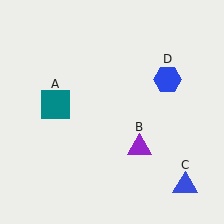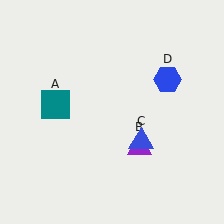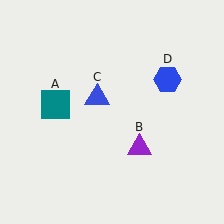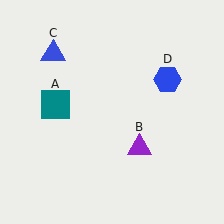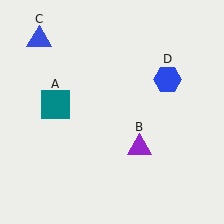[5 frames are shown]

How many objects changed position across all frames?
1 object changed position: blue triangle (object C).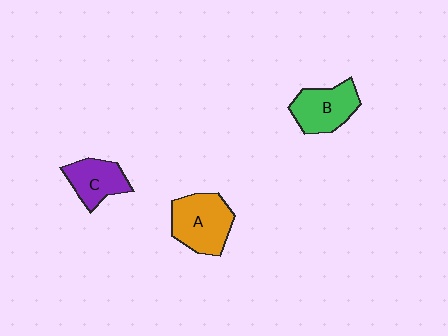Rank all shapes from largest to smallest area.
From largest to smallest: A (orange), B (green), C (purple).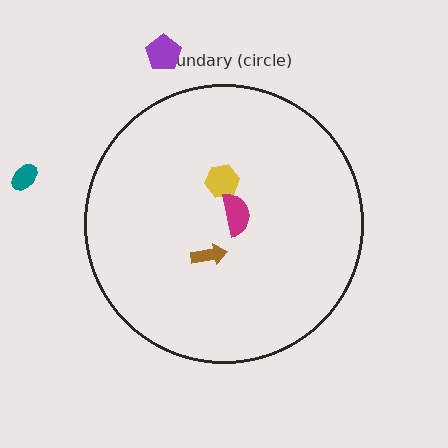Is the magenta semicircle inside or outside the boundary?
Inside.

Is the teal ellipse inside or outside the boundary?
Outside.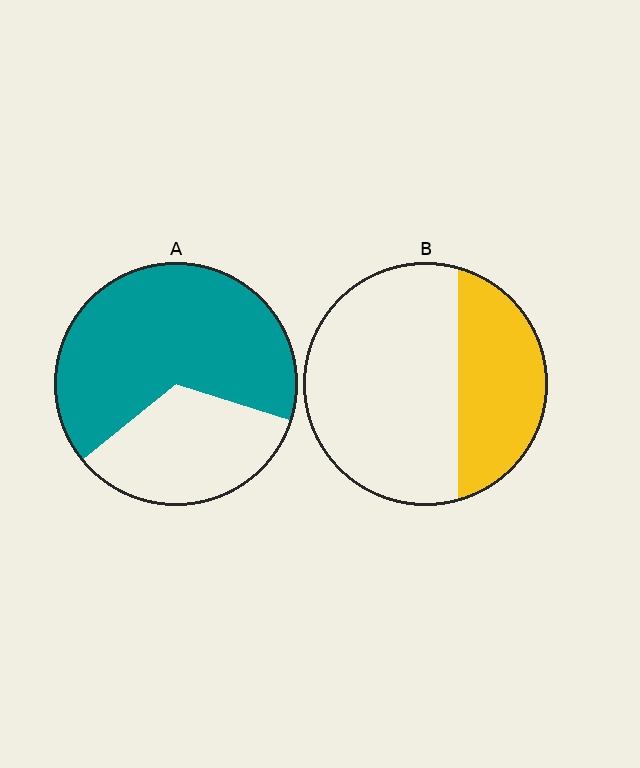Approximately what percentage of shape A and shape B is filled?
A is approximately 65% and B is approximately 35%.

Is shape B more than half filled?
No.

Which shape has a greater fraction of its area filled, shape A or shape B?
Shape A.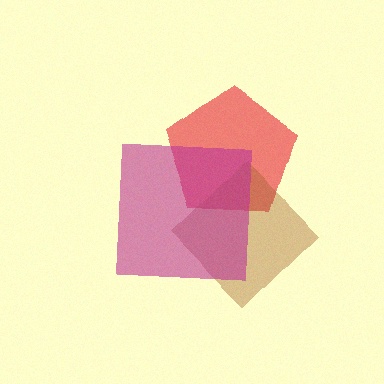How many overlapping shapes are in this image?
There are 3 overlapping shapes in the image.